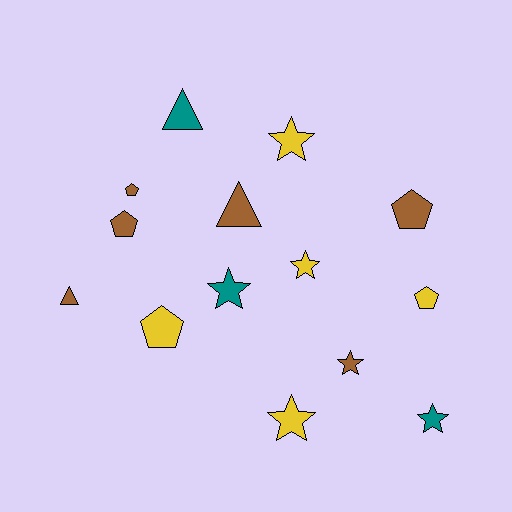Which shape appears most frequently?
Star, with 6 objects.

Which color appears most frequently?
Brown, with 6 objects.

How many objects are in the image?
There are 14 objects.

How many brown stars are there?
There is 1 brown star.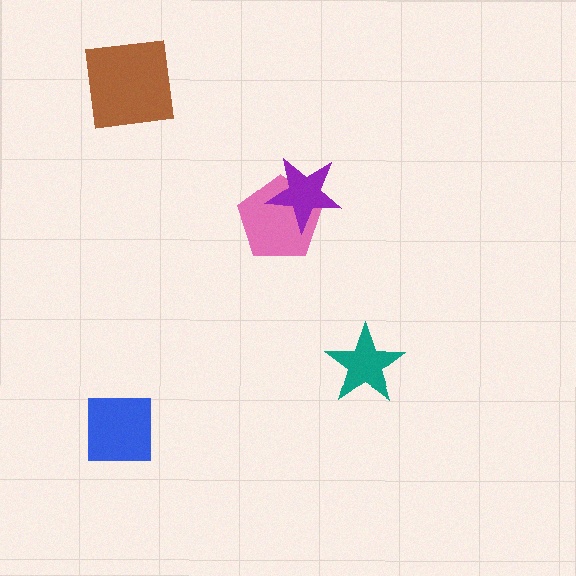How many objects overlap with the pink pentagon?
1 object overlaps with the pink pentagon.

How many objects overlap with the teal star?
0 objects overlap with the teal star.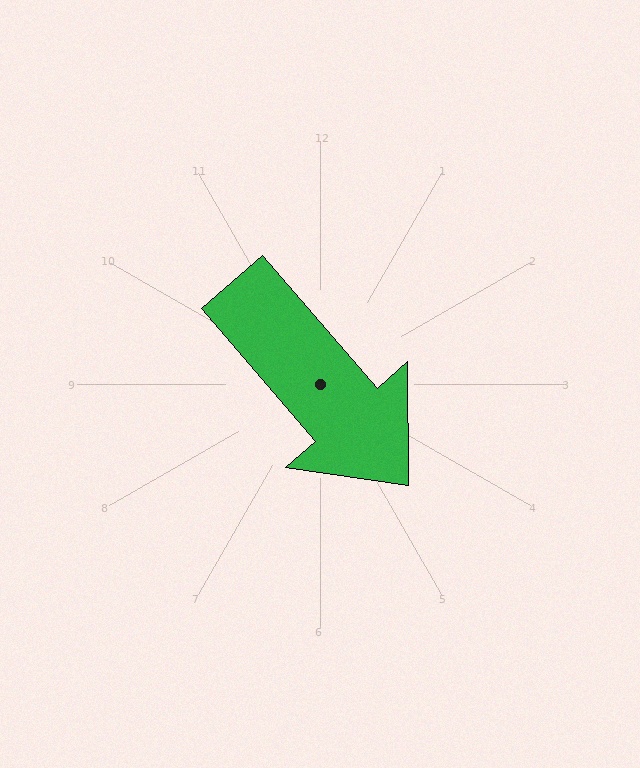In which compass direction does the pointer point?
Southeast.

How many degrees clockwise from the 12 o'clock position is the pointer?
Approximately 139 degrees.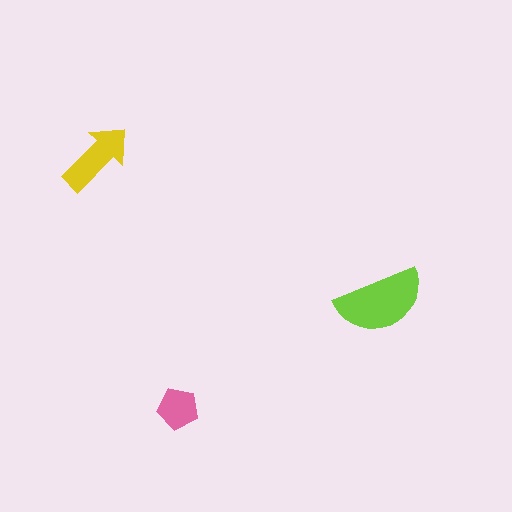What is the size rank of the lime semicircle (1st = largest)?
1st.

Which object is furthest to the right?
The lime semicircle is rightmost.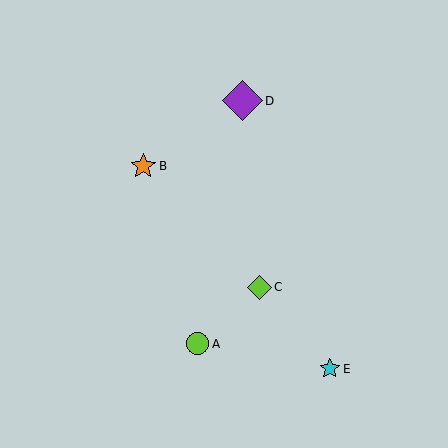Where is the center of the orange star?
The center of the orange star is at (143, 166).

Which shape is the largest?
The purple diamond (labeled D) is the largest.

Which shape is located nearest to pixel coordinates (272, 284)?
The lime diamond (labeled C) at (259, 287) is nearest to that location.